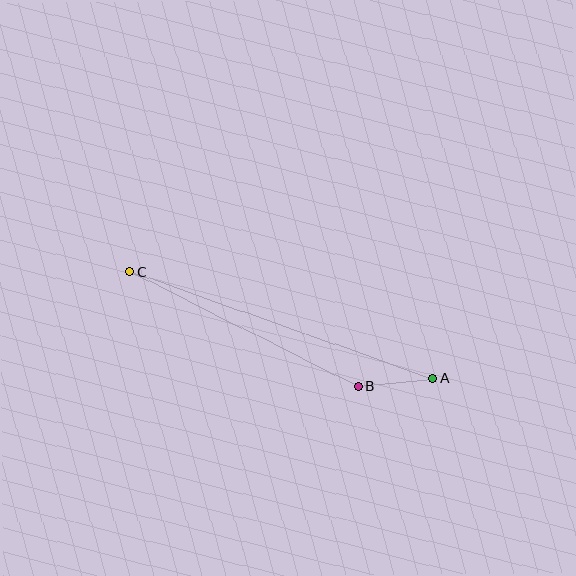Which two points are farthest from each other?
Points A and C are farthest from each other.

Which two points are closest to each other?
Points A and B are closest to each other.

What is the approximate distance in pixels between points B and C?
The distance between B and C is approximately 256 pixels.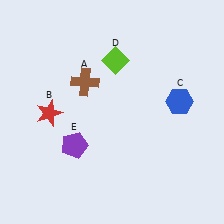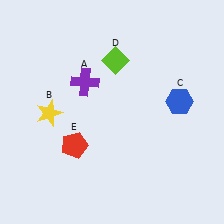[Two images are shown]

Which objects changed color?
A changed from brown to purple. B changed from red to yellow. E changed from purple to red.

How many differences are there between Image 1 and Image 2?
There are 3 differences between the two images.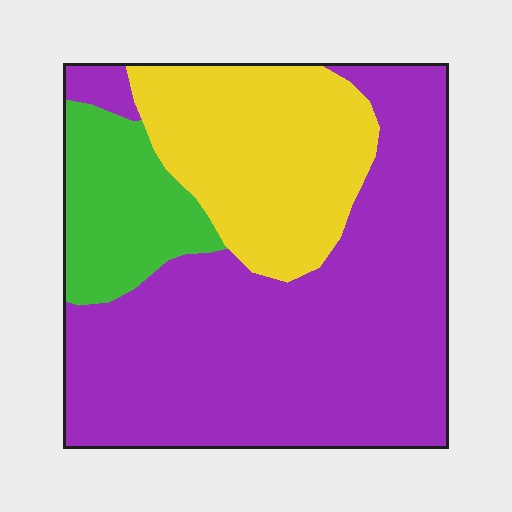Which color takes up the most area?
Purple, at roughly 60%.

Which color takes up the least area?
Green, at roughly 15%.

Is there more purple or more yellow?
Purple.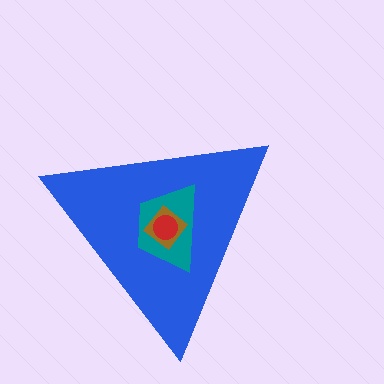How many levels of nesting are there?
4.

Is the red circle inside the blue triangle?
Yes.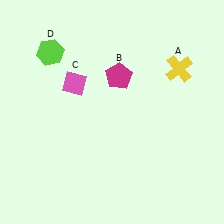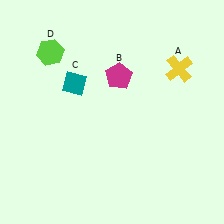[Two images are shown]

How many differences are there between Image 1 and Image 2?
There is 1 difference between the two images.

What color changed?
The diamond (C) changed from pink in Image 1 to teal in Image 2.